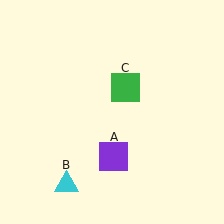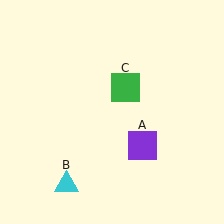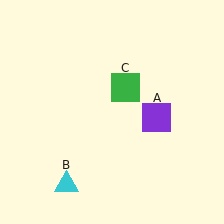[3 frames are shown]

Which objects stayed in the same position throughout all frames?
Cyan triangle (object B) and green square (object C) remained stationary.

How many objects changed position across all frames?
1 object changed position: purple square (object A).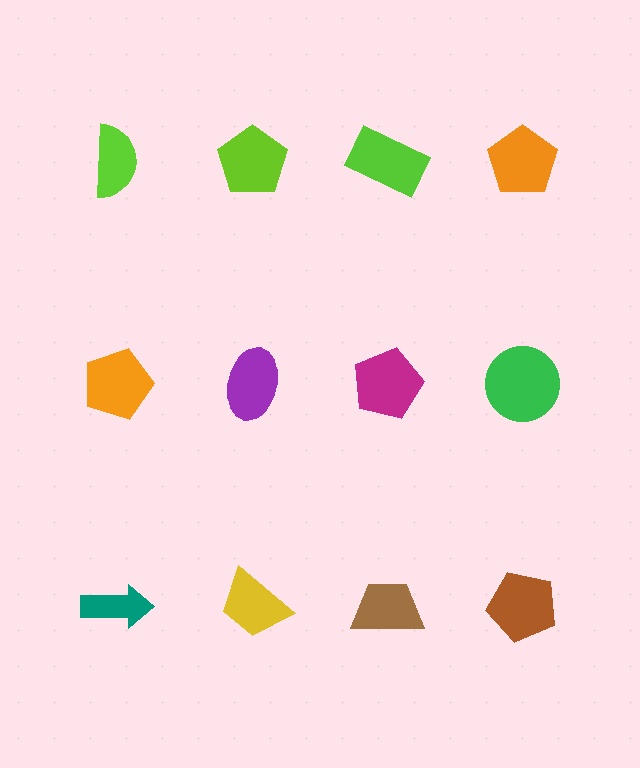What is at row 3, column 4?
A brown pentagon.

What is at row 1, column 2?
A lime pentagon.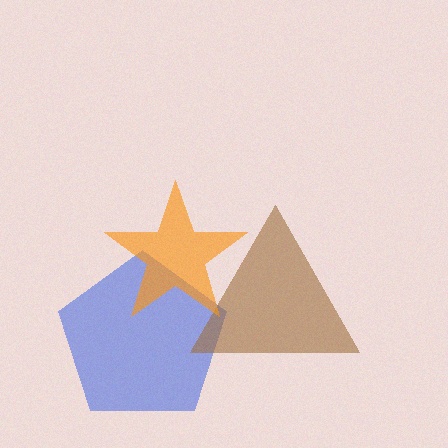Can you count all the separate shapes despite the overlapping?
Yes, there are 3 separate shapes.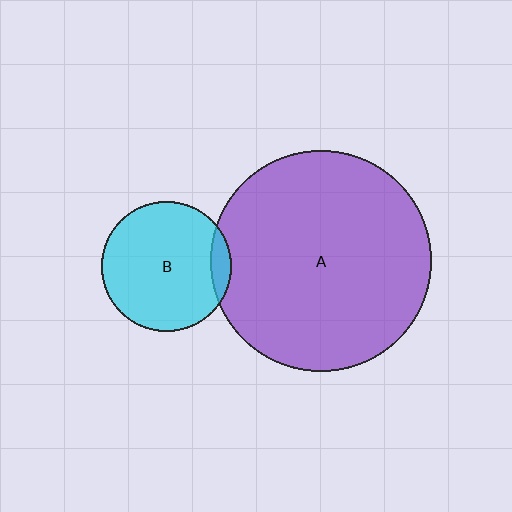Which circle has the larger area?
Circle A (purple).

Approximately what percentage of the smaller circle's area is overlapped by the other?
Approximately 10%.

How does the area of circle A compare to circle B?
Approximately 2.9 times.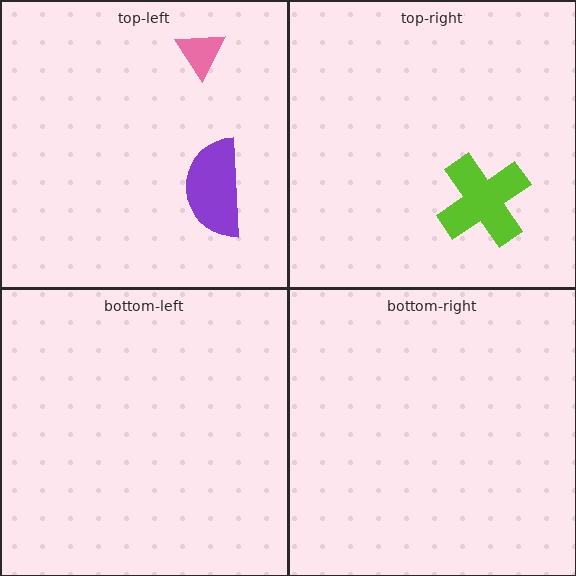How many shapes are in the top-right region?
1.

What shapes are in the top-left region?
The purple semicircle, the pink triangle.